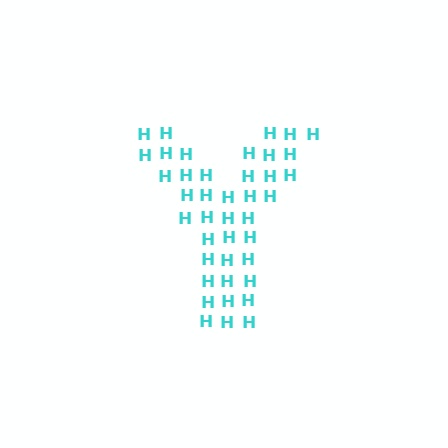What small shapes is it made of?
It is made of small letter H's.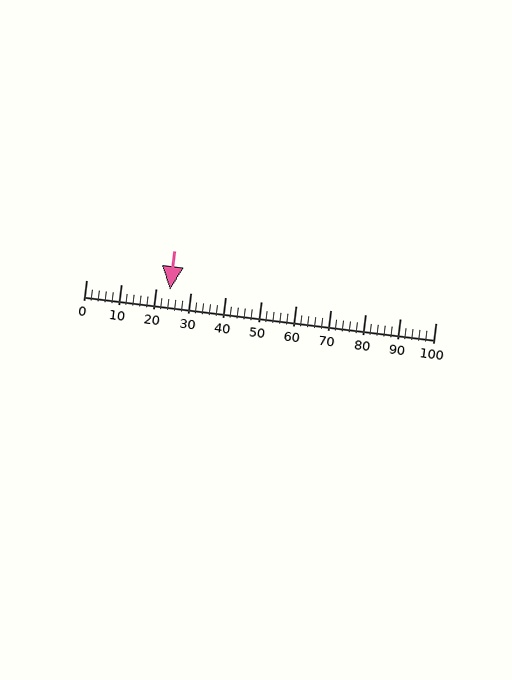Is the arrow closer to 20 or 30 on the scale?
The arrow is closer to 20.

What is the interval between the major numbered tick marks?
The major tick marks are spaced 10 units apart.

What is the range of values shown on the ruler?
The ruler shows values from 0 to 100.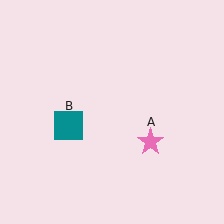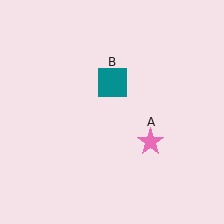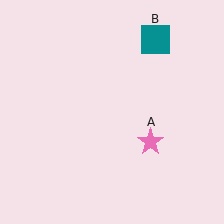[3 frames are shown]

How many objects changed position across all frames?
1 object changed position: teal square (object B).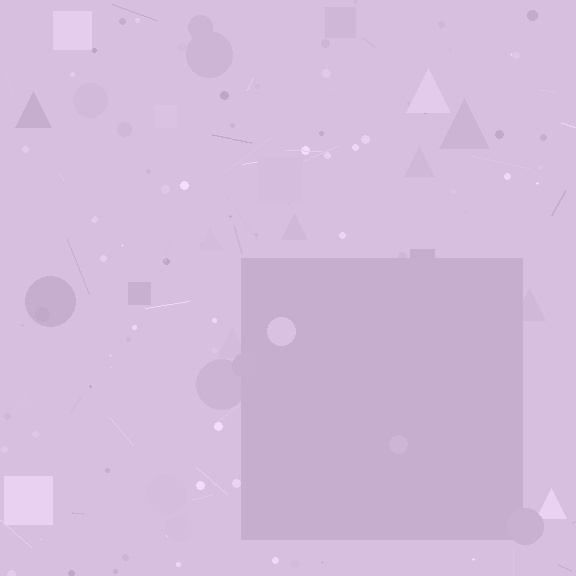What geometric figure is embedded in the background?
A square is embedded in the background.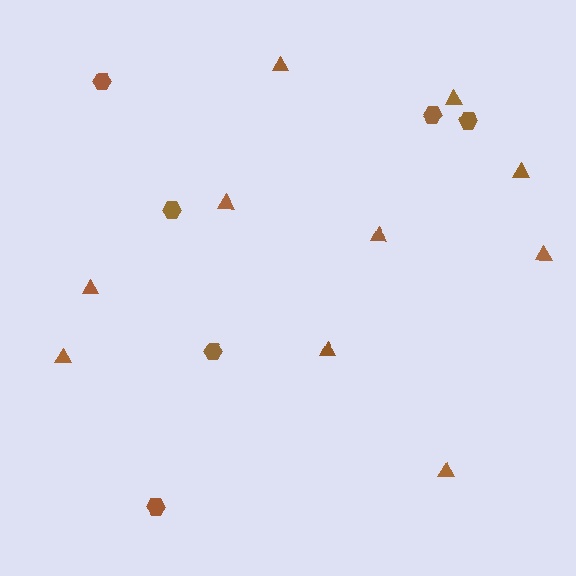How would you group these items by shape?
There are 2 groups: one group of triangles (10) and one group of hexagons (6).